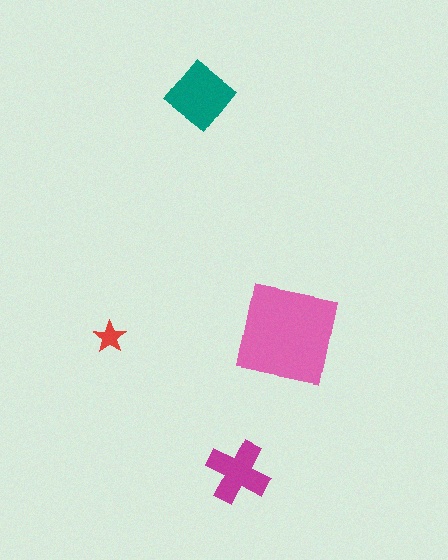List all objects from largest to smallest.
The pink square, the teal diamond, the magenta cross, the red star.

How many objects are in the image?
There are 4 objects in the image.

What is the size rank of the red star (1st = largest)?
4th.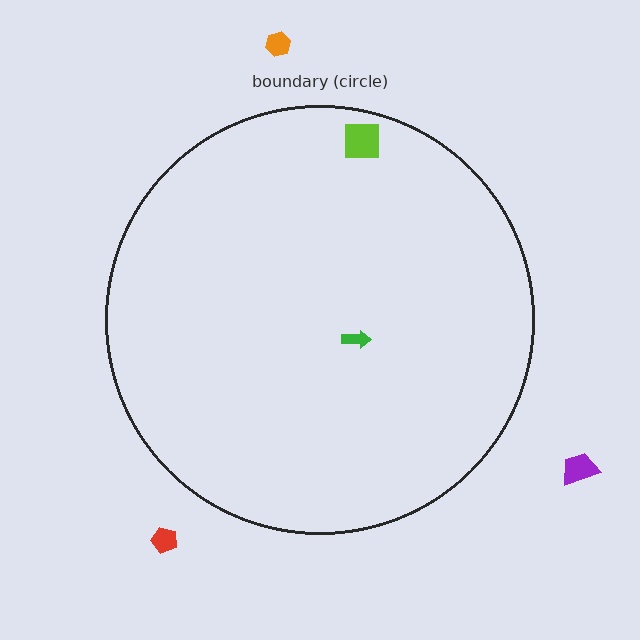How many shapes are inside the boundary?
2 inside, 3 outside.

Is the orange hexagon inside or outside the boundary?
Outside.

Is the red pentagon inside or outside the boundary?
Outside.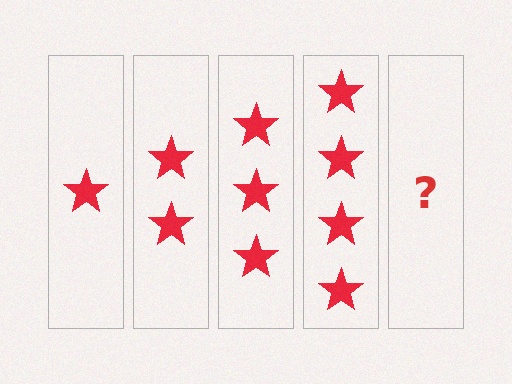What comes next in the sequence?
The next element should be 5 stars.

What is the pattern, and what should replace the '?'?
The pattern is that each step adds one more star. The '?' should be 5 stars.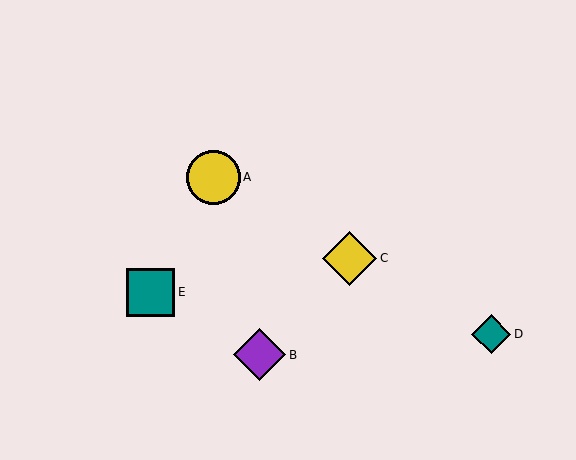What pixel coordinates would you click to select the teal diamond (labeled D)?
Click at (491, 334) to select the teal diamond D.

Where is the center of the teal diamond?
The center of the teal diamond is at (491, 334).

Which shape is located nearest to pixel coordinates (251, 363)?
The purple diamond (labeled B) at (260, 355) is nearest to that location.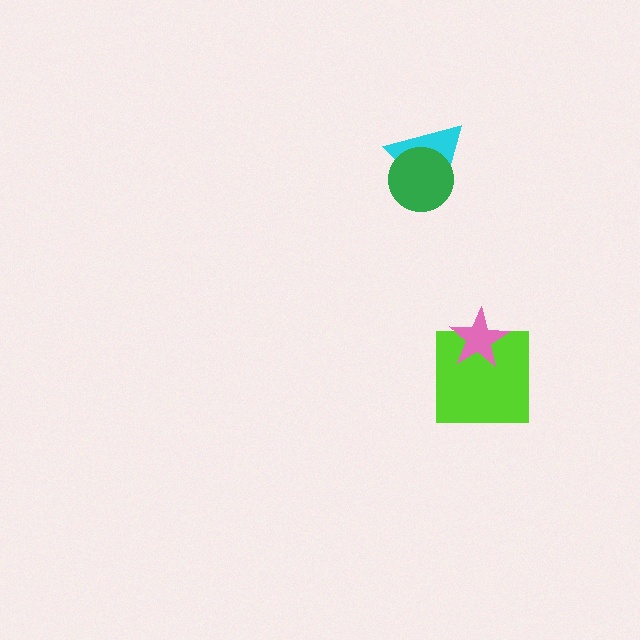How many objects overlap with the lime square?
1 object overlaps with the lime square.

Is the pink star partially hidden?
No, no other shape covers it.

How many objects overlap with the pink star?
1 object overlaps with the pink star.